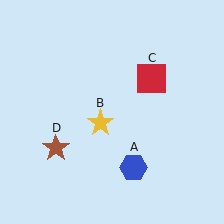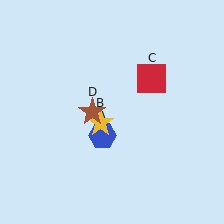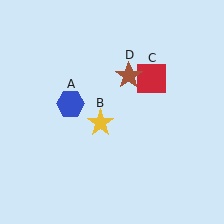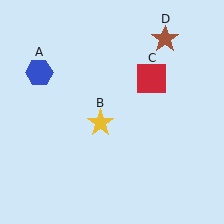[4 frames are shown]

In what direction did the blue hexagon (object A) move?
The blue hexagon (object A) moved up and to the left.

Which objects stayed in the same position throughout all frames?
Yellow star (object B) and red square (object C) remained stationary.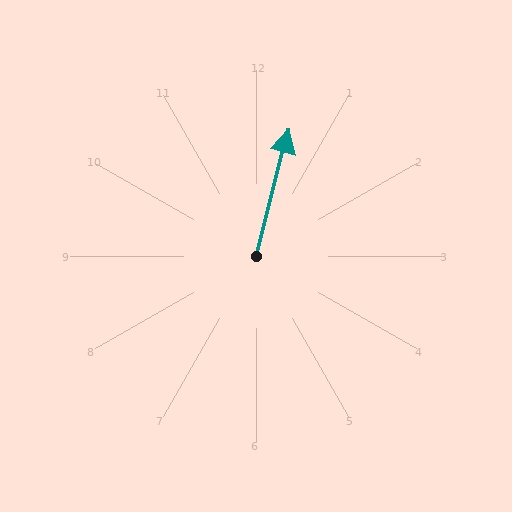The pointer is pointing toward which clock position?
Roughly 12 o'clock.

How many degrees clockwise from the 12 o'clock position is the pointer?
Approximately 14 degrees.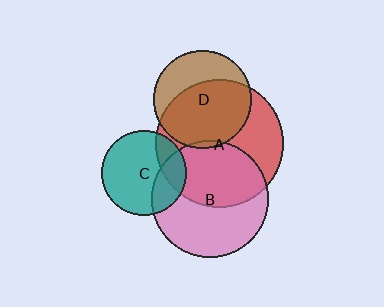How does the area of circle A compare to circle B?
Approximately 1.2 times.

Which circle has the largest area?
Circle A (red).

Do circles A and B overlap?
Yes.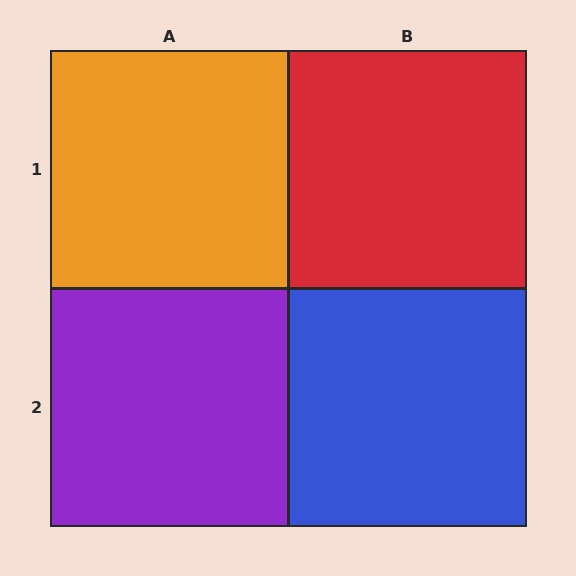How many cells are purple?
1 cell is purple.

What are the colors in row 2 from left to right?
Purple, blue.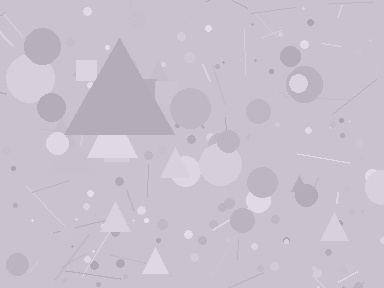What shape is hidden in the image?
A triangle is hidden in the image.